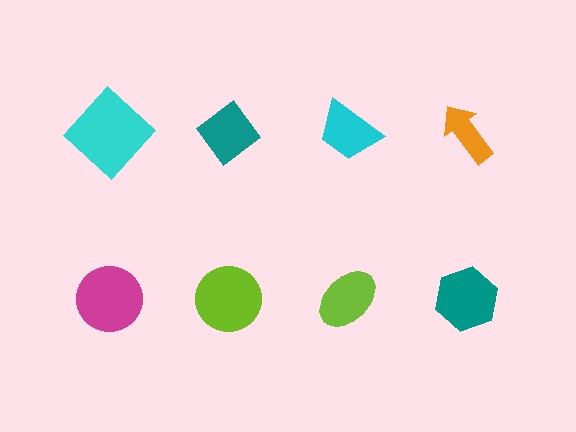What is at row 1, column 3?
A cyan trapezoid.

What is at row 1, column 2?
A teal diamond.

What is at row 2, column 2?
A lime circle.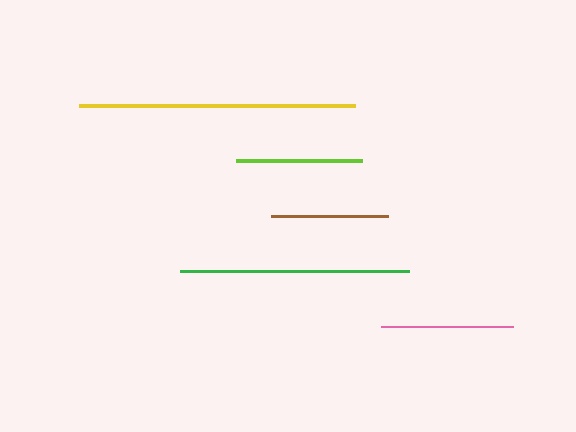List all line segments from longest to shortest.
From longest to shortest: yellow, green, pink, lime, brown.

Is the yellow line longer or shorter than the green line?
The yellow line is longer than the green line.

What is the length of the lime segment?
The lime segment is approximately 126 pixels long.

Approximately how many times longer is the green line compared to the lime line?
The green line is approximately 1.8 times the length of the lime line.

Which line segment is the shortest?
The brown line is the shortest at approximately 117 pixels.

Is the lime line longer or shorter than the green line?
The green line is longer than the lime line.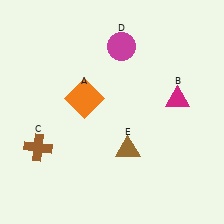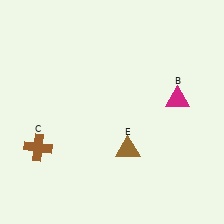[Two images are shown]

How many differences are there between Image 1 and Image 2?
There are 2 differences between the two images.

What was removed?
The magenta circle (D), the orange square (A) were removed in Image 2.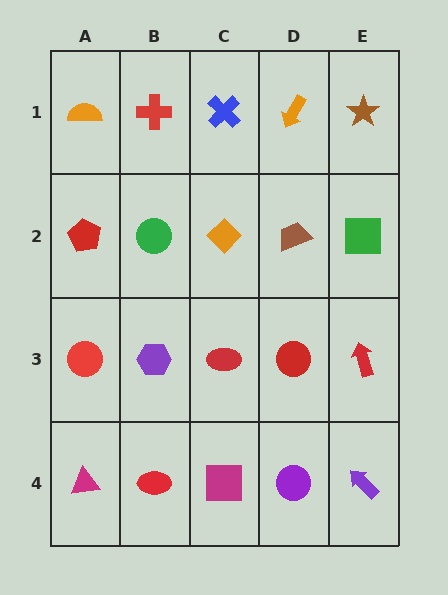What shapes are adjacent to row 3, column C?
An orange diamond (row 2, column C), a magenta square (row 4, column C), a purple hexagon (row 3, column B), a red circle (row 3, column D).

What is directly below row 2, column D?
A red circle.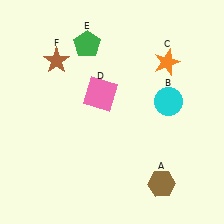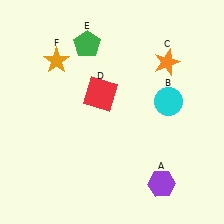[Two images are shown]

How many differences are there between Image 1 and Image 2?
There are 3 differences between the two images.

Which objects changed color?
A changed from brown to purple. D changed from pink to red. F changed from brown to orange.